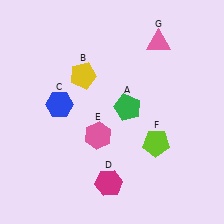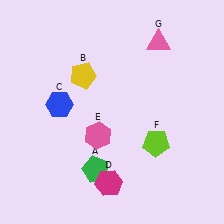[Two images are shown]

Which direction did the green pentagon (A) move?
The green pentagon (A) moved down.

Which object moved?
The green pentagon (A) moved down.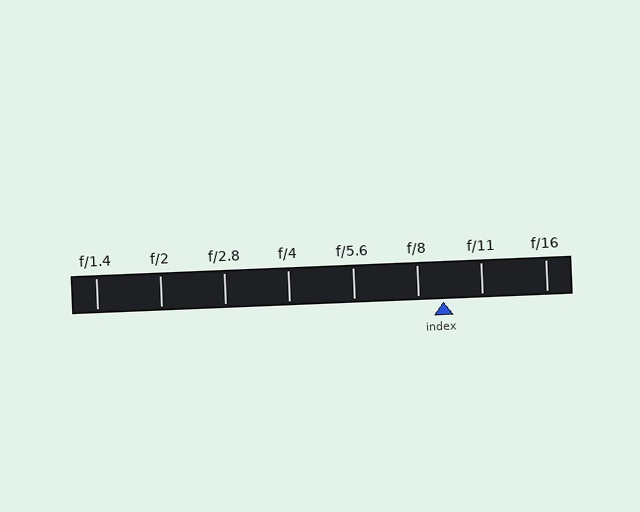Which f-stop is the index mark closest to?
The index mark is closest to f/8.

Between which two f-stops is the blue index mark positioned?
The index mark is between f/8 and f/11.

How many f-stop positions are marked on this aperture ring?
There are 8 f-stop positions marked.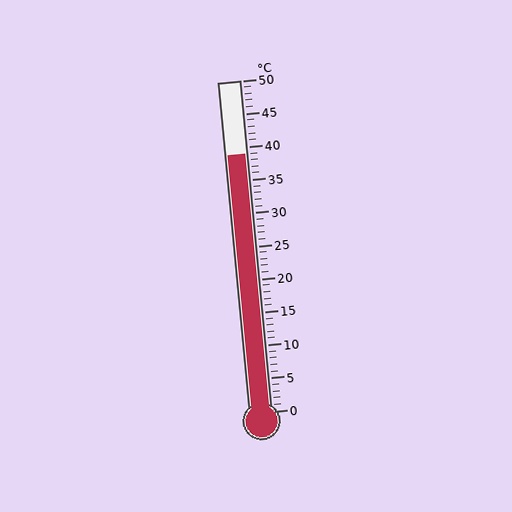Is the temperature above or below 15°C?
The temperature is above 15°C.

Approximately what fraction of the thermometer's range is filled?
The thermometer is filled to approximately 80% of its range.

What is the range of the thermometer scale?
The thermometer scale ranges from 0°C to 50°C.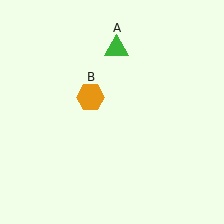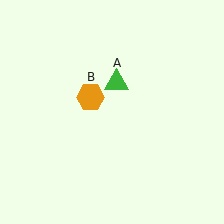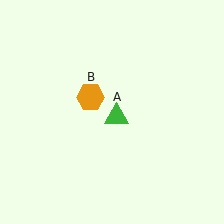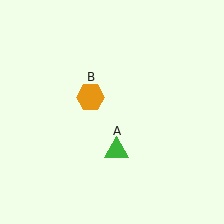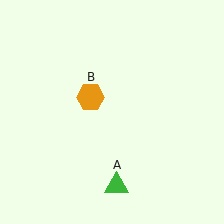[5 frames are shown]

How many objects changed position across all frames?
1 object changed position: green triangle (object A).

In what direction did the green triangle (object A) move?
The green triangle (object A) moved down.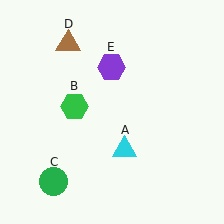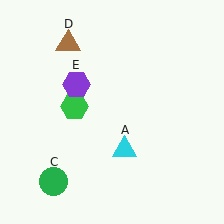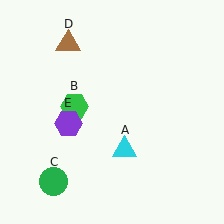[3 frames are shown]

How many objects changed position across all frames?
1 object changed position: purple hexagon (object E).